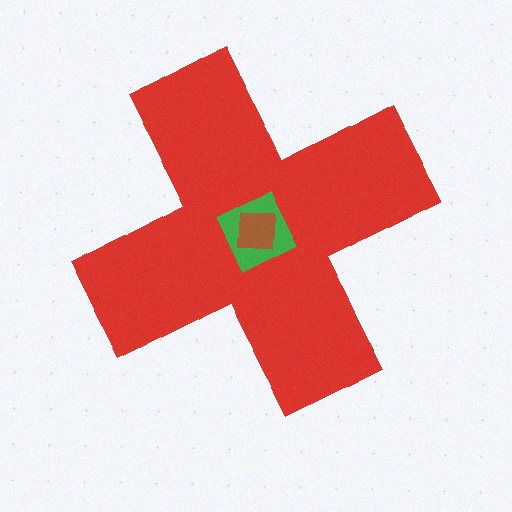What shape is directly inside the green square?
The brown square.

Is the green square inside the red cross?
Yes.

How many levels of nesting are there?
3.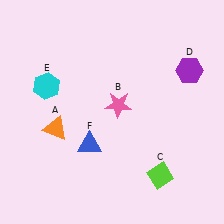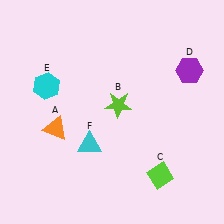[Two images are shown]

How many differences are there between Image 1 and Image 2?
There are 2 differences between the two images.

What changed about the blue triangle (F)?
In Image 1, F is blue. In Image 2, it changed to cyan.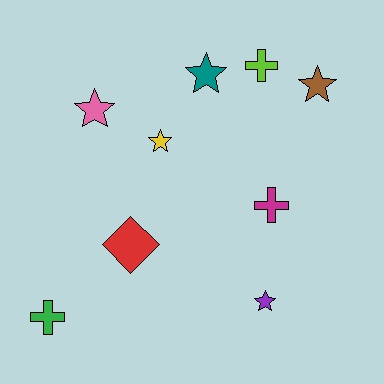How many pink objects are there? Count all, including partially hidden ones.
There is 1 pink object.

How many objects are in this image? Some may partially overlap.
There are 9 objects.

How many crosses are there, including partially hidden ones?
There are 3 crosses.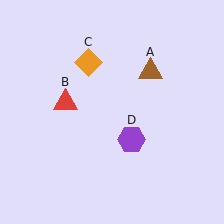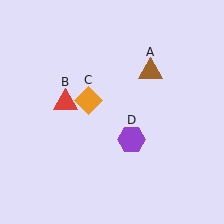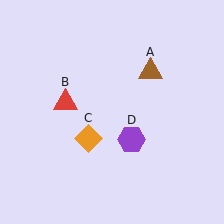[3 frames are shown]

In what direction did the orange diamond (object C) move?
The orange diamond (object C) moved down.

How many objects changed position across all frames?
1 object changed position: orange diamond (object C).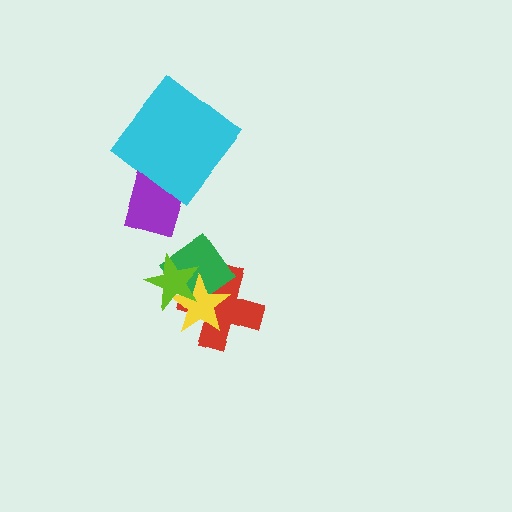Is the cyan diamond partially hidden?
No, no other shape covers it.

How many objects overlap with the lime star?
3 objects overlap with the lime star.